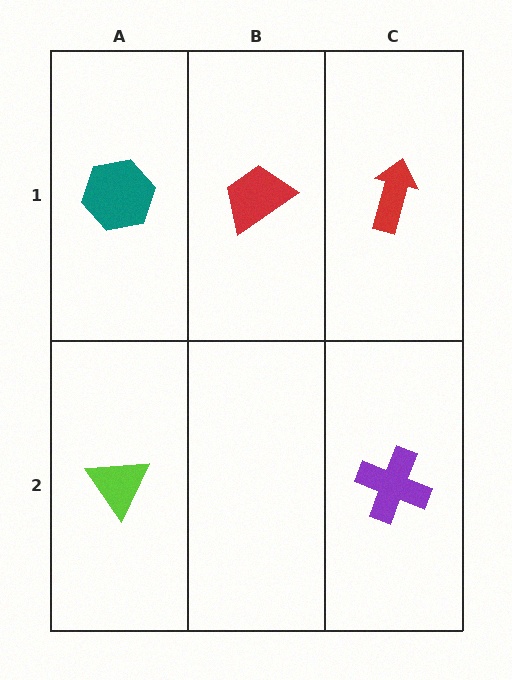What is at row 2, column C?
A purple cross.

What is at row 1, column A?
A teal hexagon.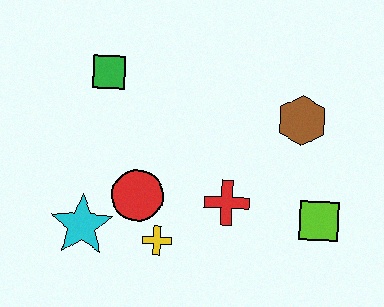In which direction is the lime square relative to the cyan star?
The lime square is to the right of the cyan star.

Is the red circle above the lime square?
Yes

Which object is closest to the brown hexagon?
The lime square is closest to the brown hexagon.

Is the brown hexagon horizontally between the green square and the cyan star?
No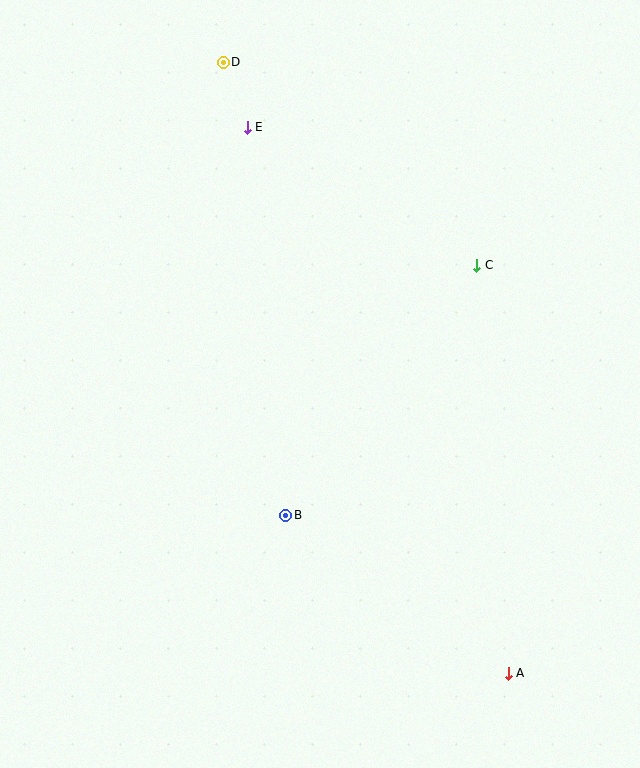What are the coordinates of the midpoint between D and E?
The midpoint between D and E is at (235, 95).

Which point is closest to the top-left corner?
Point D is closest to the top-left corner.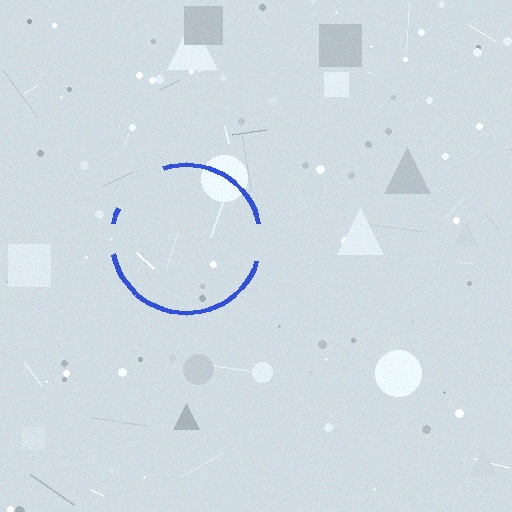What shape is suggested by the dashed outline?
The dashed outline suggests a circle.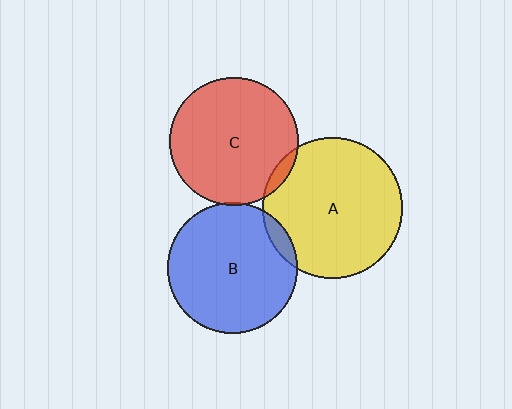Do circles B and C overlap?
Yes.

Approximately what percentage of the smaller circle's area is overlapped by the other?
Approximately 5%.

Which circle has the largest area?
Circle A (yellow).